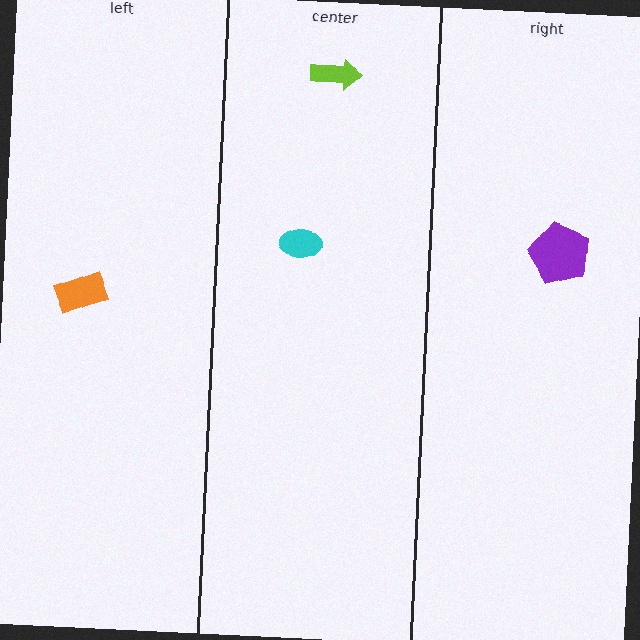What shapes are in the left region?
The orange rectangle.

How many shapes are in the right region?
1.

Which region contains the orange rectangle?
The left region.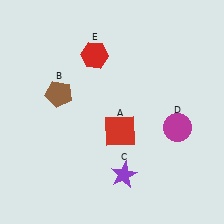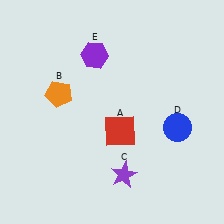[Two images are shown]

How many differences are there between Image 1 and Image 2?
There are 3 differences between the two images.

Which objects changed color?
B changed from brown to orange. D changed from magenta to blue. E changed from red to purple.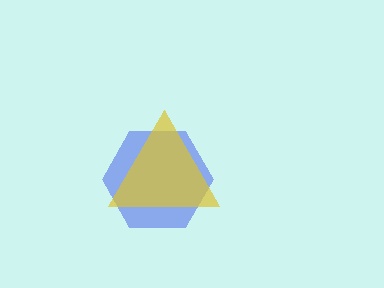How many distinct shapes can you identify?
There are 2 distinct shapes: a blue hexagon, a yellow triangle.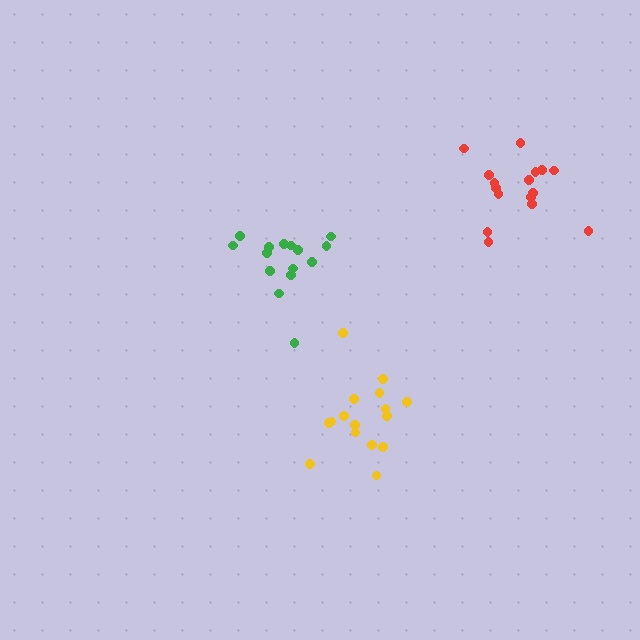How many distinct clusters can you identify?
There are 3 distinct clusters.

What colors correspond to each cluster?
The clusters are colored: green, red, yellow.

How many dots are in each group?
Group 1: 15 dots, Group 2: 16 dots, Group 3: 16 dots (47 total).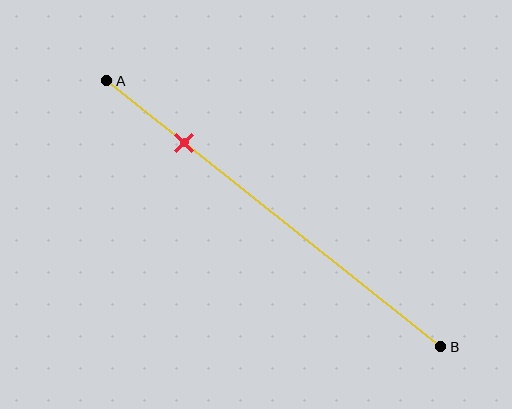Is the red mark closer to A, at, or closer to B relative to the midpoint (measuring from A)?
The red mark is closer to point A than the midpoint of segment AB.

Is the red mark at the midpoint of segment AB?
No, the mark is at about 25% from A, not at the 50% midpoint.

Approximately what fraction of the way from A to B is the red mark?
The red mark is approximately 25% of the way from A to B.